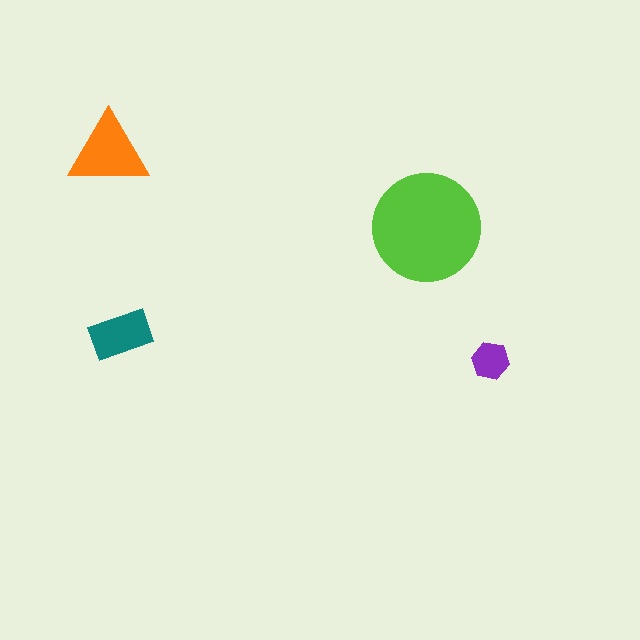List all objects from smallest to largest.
The purple hexagon, the teal rectangle, the orange triangle, the lime circle.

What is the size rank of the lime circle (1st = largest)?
1st.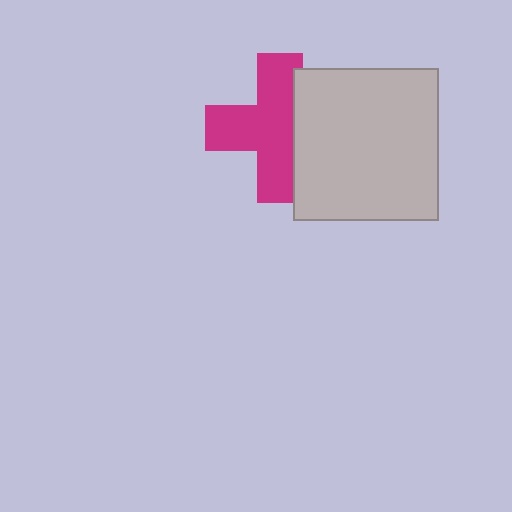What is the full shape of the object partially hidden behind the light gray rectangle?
The partially hidden object is a magenta cross.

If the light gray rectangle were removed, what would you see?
You would see the complete magenta cross.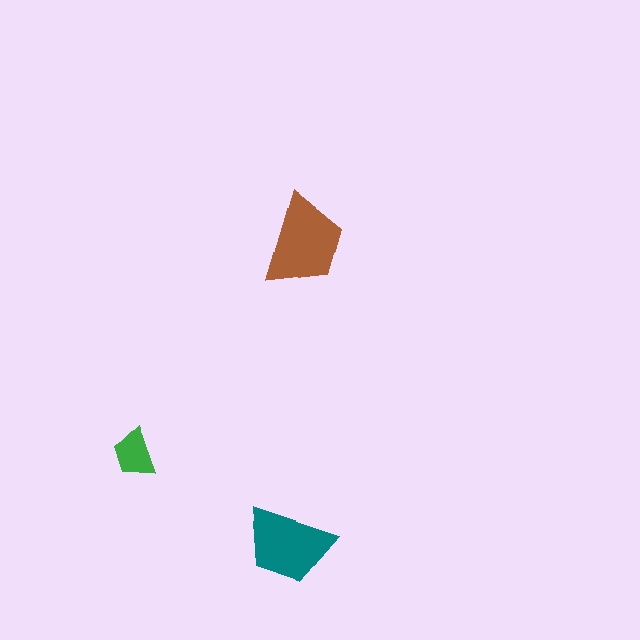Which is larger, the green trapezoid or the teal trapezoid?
The teal one.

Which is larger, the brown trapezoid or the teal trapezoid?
The brown one.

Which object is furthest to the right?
The brown trapezoid is rightmost.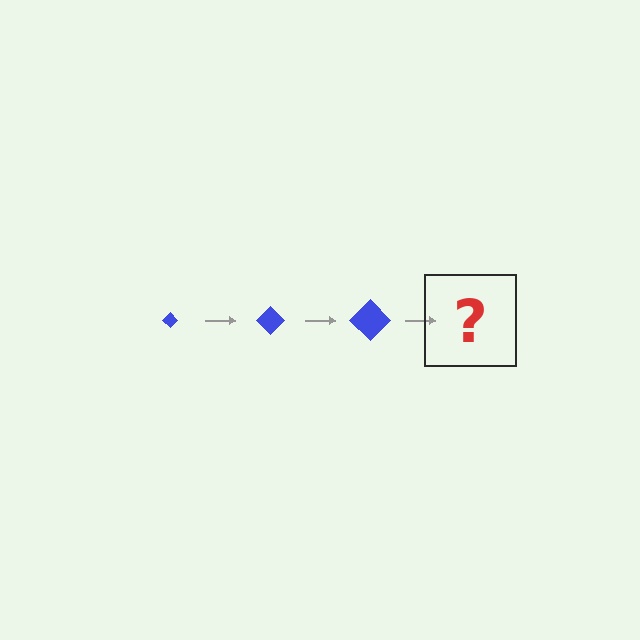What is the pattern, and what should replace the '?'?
The pattern is that the diamond gets progressively larger each step. The '?' should be a blue diamond, larger than the previous one.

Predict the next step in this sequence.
The next step is a blue diamond, larger than the previous one.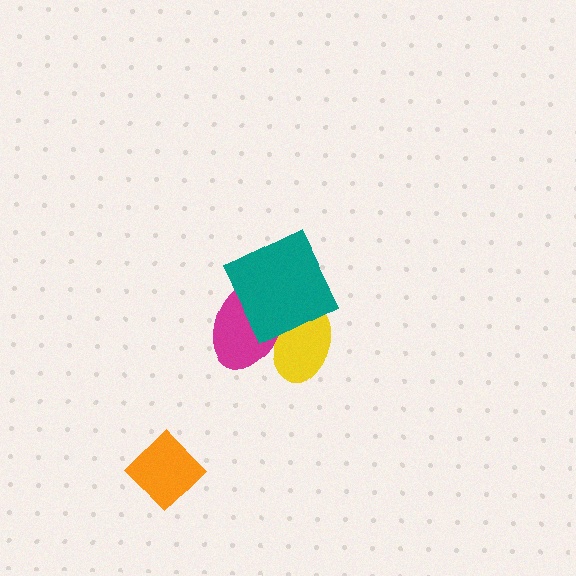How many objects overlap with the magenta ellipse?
2 objects overlap with the magenta ellipse.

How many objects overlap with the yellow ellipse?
2 objects overlap with the yellow ellipse.